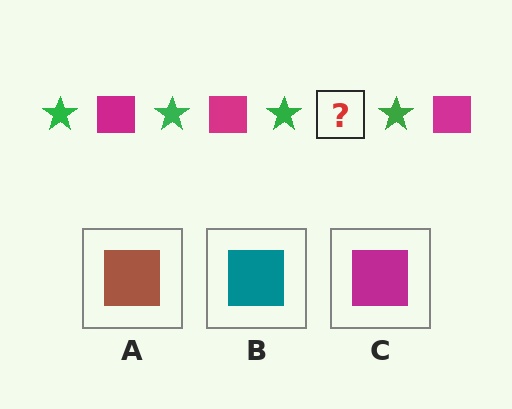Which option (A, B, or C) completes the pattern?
C.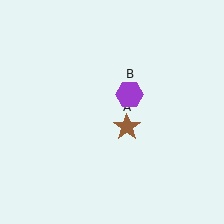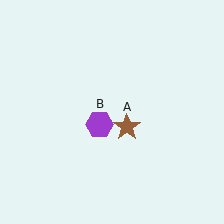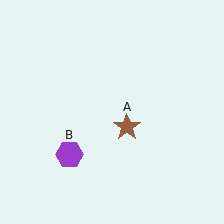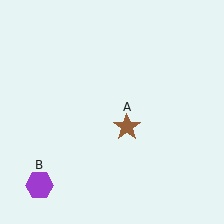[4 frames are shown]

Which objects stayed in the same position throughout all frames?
Brown star (object A) remained stationary.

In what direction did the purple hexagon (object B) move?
The purple hexagon (object B) moved down and to the left.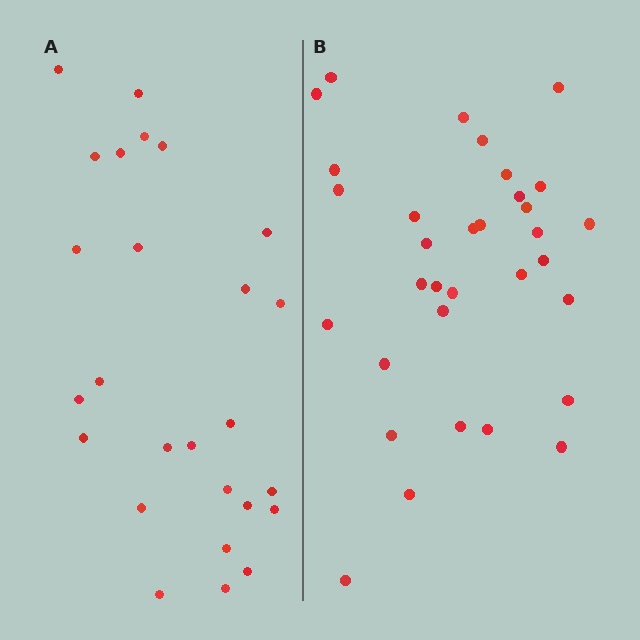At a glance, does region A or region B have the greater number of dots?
Region B (the right region) has more dots.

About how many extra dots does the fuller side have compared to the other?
Region B has roughly 8 or so more dots than region A.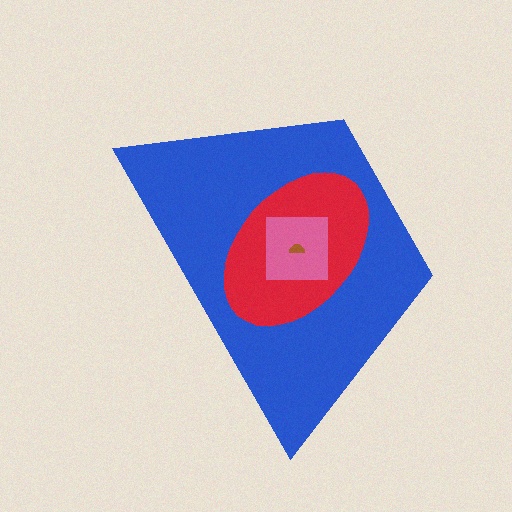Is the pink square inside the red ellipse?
Yes.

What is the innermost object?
The brown semicircle.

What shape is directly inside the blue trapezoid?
The red ellipse.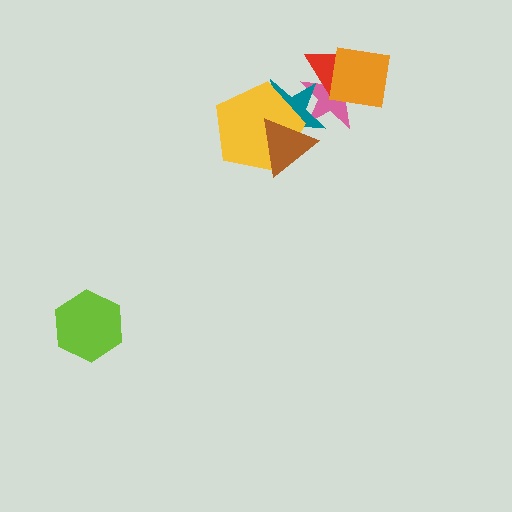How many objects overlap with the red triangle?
3 objects overlap with the red triangle.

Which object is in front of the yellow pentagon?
The brown triangle is in front of the yellow pentagon.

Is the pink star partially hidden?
Yes, it is partially covered by another shape.